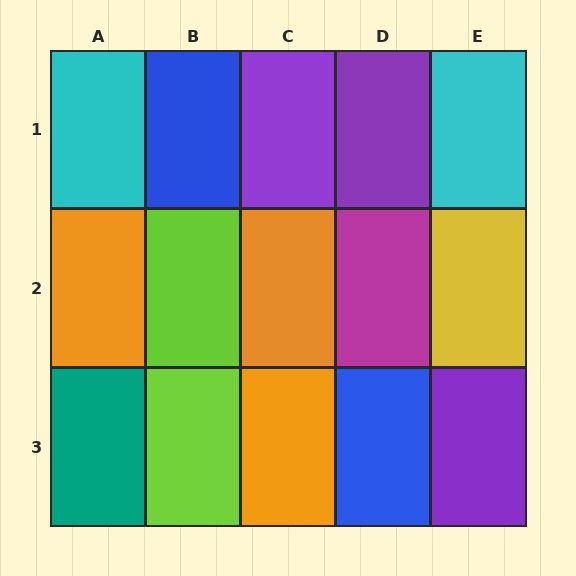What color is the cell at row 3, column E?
Purple.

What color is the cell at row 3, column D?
Blue.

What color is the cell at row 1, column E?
Cyan.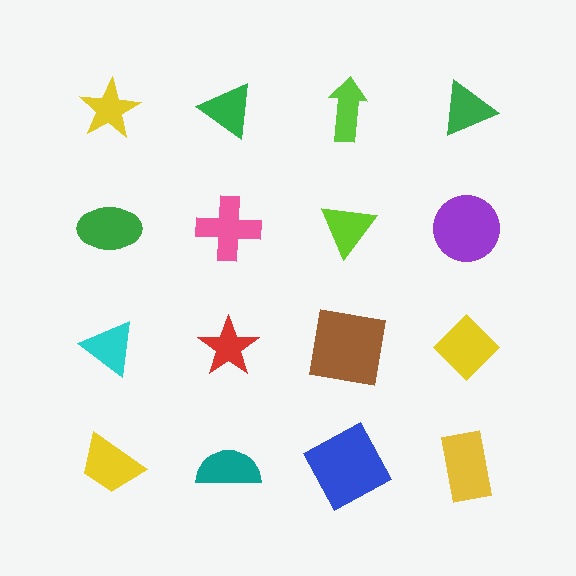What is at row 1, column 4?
A green triangle.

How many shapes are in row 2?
4 shapes.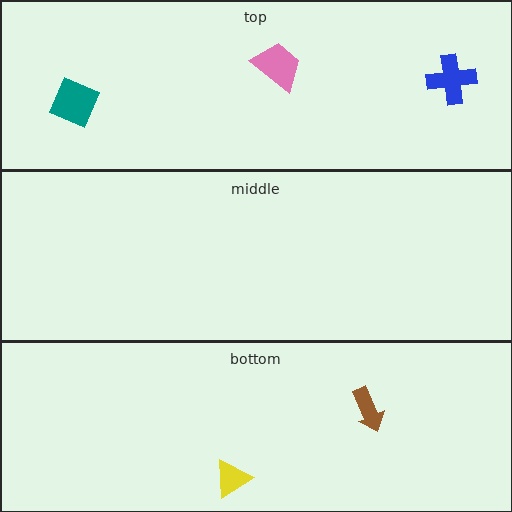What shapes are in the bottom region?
The brown arrow, the yellow triangle.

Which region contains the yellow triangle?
The bottom region.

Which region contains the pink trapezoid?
The top region.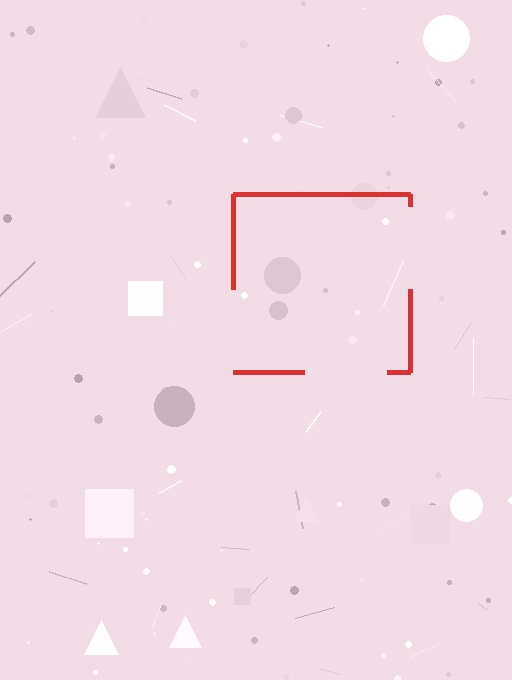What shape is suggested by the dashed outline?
The dashed outline suggests a square.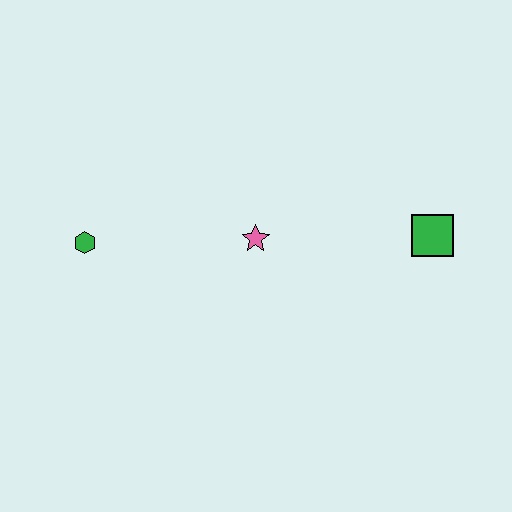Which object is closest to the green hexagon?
The pink star is closest to the green hexagon.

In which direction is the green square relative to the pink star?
The green square is to the right of the pink star.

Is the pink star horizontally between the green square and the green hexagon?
Yes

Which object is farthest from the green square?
The green hexagon is farthest from the green square.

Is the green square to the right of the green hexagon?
Yes